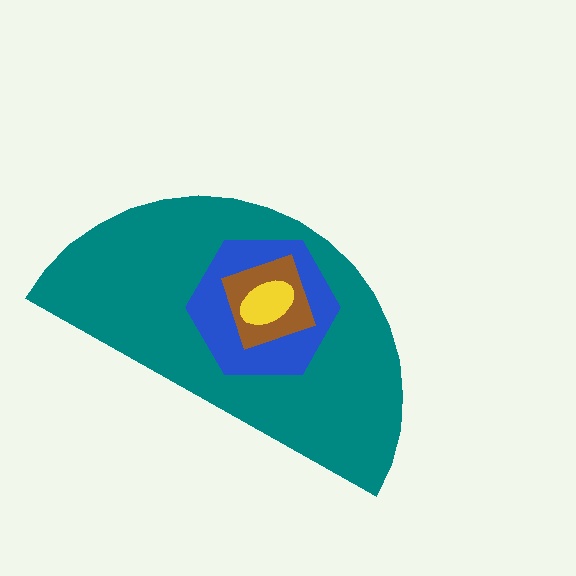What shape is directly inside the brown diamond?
The yellow ellipse.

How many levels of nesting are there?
4.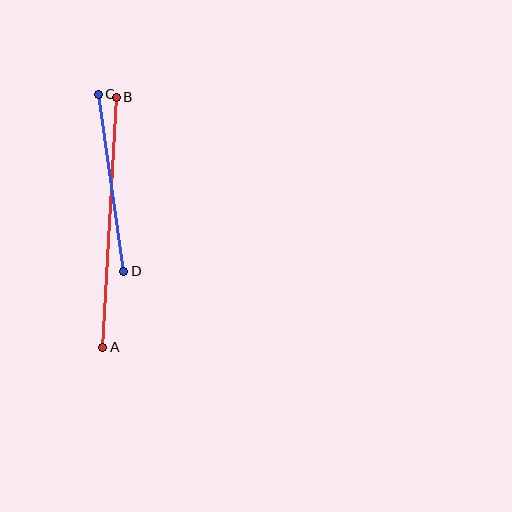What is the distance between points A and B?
The distance is approximately 251 pixels.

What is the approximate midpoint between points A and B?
The midpoint is at approximately (109, 222) pixels.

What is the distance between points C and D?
The distance is approximately 179 pixels.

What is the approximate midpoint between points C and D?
The midpoint is at approximately (111, 183) pixels.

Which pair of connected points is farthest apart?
Points A and B are farthest apart.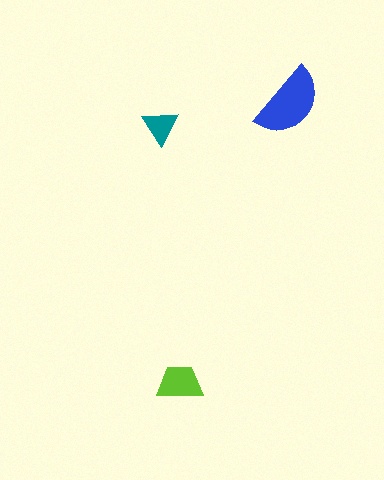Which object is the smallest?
The teal triangle.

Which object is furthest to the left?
The teal triangle is leftmost.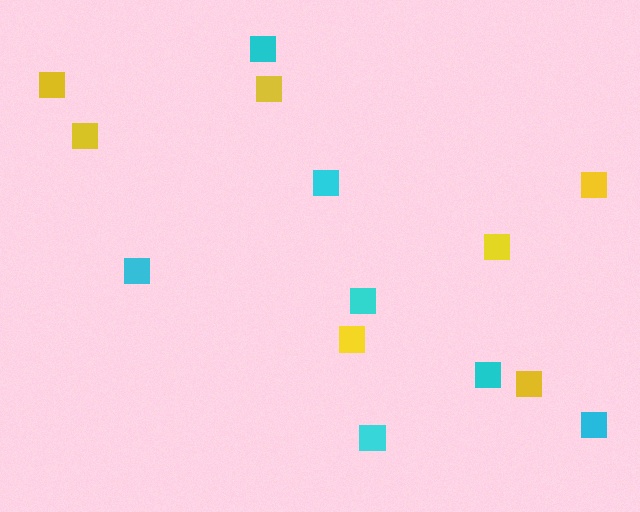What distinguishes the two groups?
There are 2 groups: one group of cyan squares (7) and one group of yellow squares (7).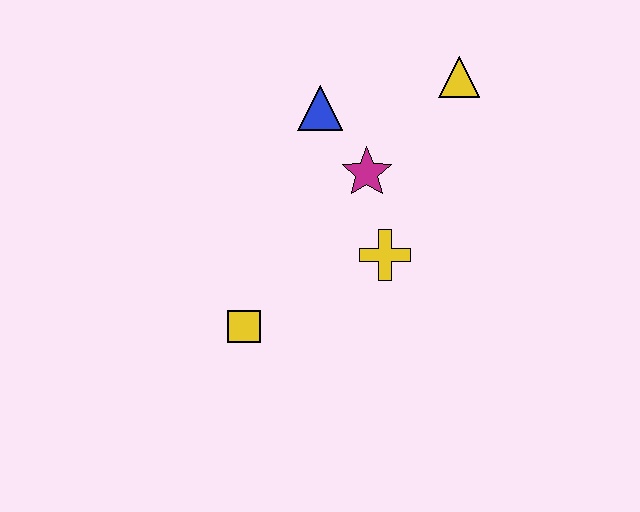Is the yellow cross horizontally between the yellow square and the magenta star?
No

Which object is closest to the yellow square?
The yellow cross is closest to the yellow square.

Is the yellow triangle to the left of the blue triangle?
No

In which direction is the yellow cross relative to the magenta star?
The yellow cross is below the magenta star.